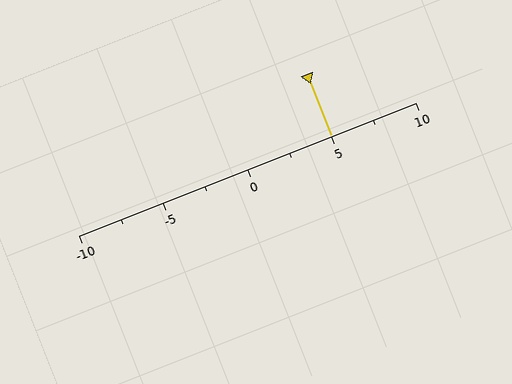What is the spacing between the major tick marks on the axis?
The major ticks are spaced 5 apart.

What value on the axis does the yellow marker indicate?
The marker indicates approximately 5.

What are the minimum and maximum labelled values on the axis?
The axis runs from -10 to 10.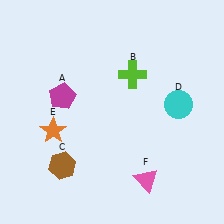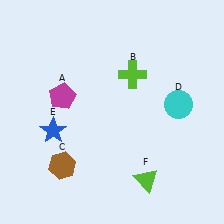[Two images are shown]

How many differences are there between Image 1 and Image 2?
There are 2 differences between the two images.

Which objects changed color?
E changed from orange to blue. F changed from pink to lime.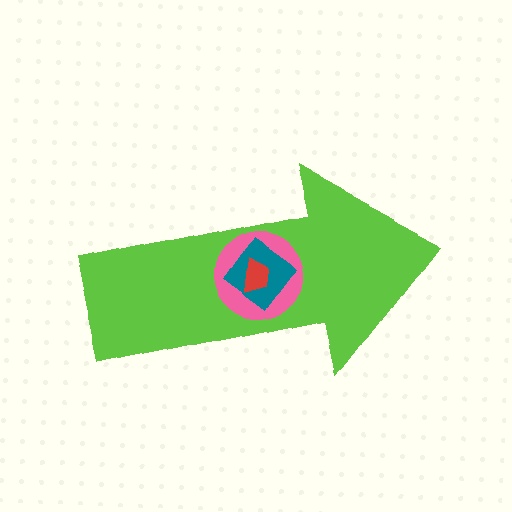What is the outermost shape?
The lime arrow.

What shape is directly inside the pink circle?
The teal diamond.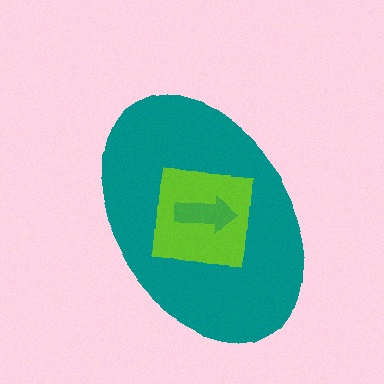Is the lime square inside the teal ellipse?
Yes.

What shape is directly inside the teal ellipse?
The lime square.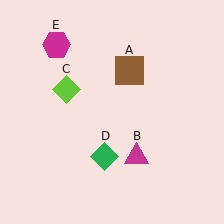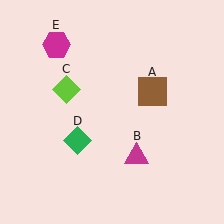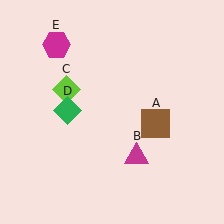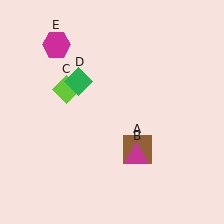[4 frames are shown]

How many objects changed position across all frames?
2 objects changed position: brown square (object A), green diamond (object D).